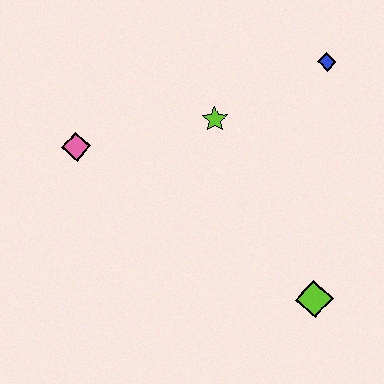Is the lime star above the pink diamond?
Yes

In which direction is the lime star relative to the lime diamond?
The lime star is above the lime diamond.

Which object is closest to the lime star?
The blue diamond is closest to the lime star.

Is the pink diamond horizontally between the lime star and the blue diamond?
No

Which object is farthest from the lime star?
The lime diamond is farthest from the lime star.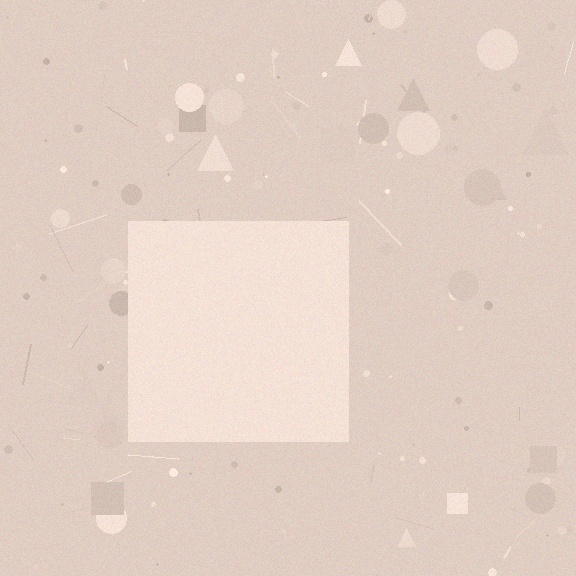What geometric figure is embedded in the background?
A square is embedded in the background.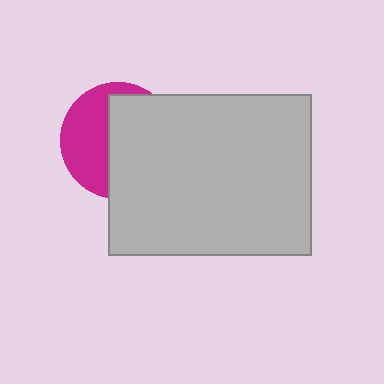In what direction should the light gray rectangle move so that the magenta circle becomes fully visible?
The light gray rectangle should move right. That is the shortest direction to clear the overlap and leave the magenta circle fully visible.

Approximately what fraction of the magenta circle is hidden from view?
Roughly 58% of the magenta circle is hidden behind the light gray rectangle.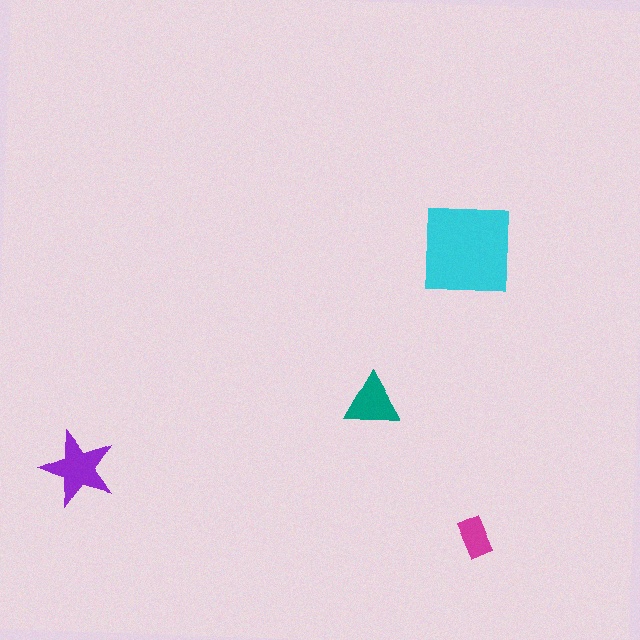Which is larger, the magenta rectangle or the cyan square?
The cyan square.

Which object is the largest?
The cyan square.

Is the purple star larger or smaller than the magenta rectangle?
Larger.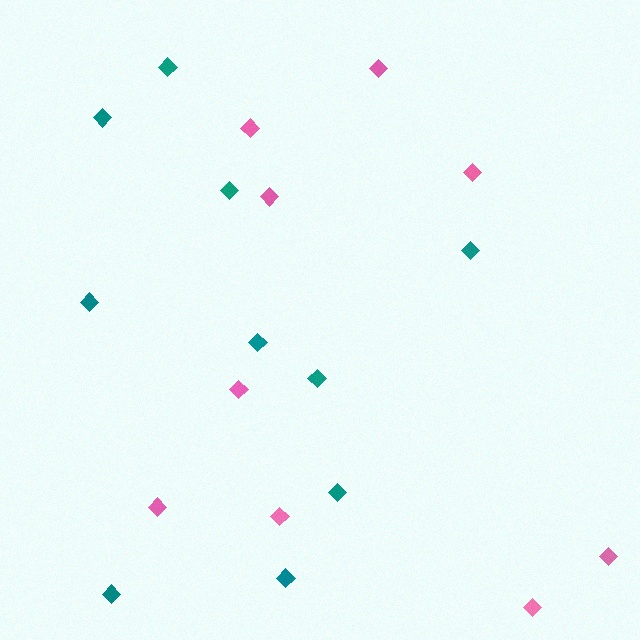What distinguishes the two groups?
There are 2 groups: one group of pink diamonds (9) and one group of teal diamonds (10).